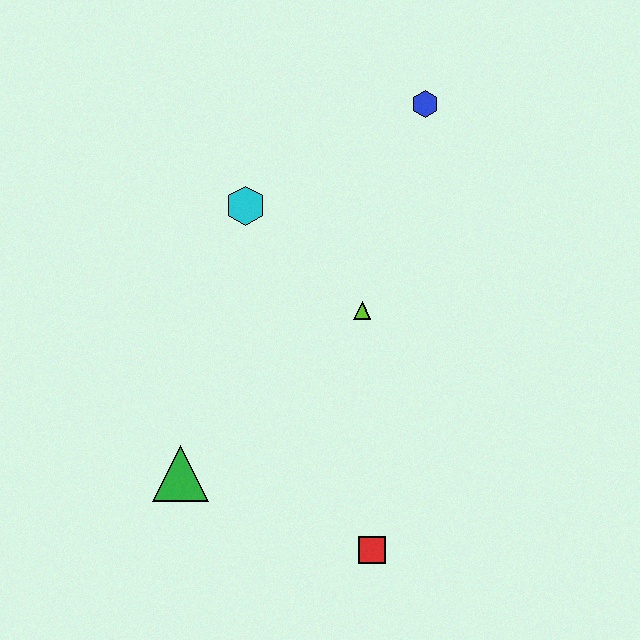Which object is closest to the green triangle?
The red square is closest to the green triangle.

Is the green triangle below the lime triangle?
Yes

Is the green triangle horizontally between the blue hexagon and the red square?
No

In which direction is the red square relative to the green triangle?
The red square is to the right of the green triangle.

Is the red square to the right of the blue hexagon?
No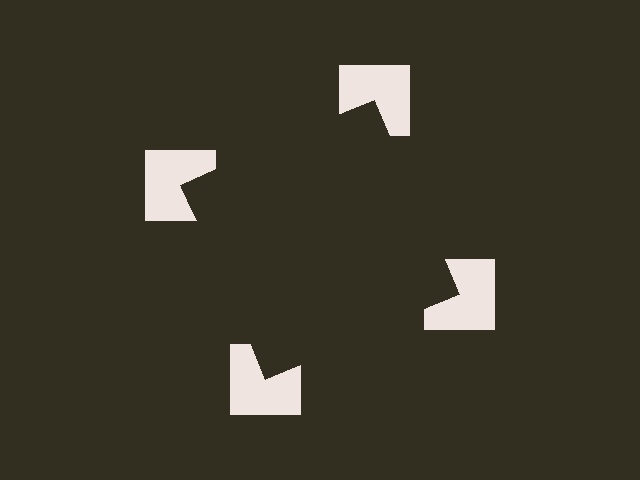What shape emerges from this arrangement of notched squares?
An illusory square — its edges are inferred from the aligned wedge cuts in the notched squares, not physically drawn.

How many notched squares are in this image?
There are 4 — one at each vertex of the illusory square.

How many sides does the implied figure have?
4 sides.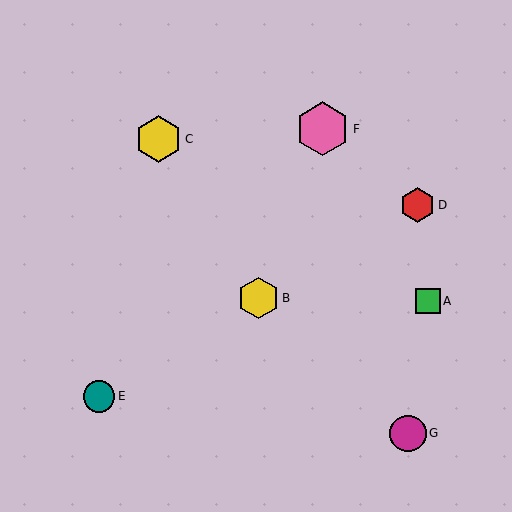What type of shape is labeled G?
Shape G is a magenta circle.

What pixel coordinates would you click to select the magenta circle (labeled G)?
Click at (408, 433) to select the magenta circle G.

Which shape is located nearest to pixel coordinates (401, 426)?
The magenta circle (labeled G) at (408, 433) is nearest to that location.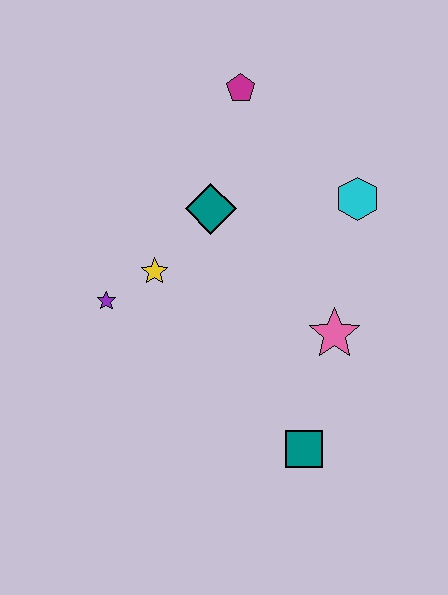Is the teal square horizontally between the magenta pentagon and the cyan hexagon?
Yes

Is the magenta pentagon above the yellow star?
Yes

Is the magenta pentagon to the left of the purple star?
No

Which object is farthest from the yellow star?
The teal square is farthest from the yellow star.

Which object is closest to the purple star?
The yellow star is closest to the purple star.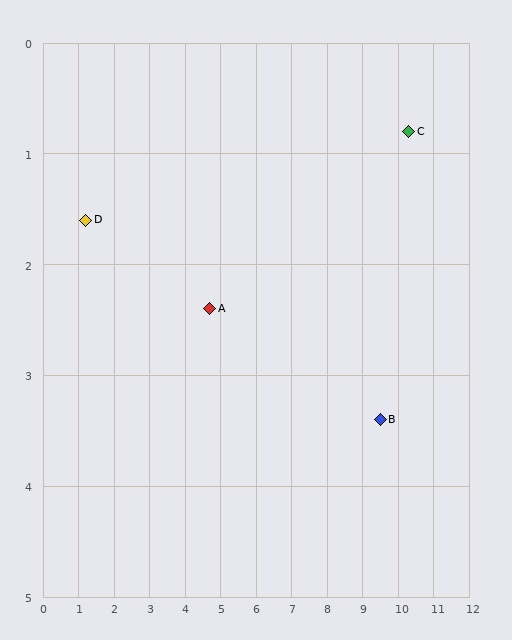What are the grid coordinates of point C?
Point C is at approximately (10.3, 0.8).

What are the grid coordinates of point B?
Point B is at approximately (9.5, 3.4).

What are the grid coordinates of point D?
Point D is at approximately (1.2, 1.6).